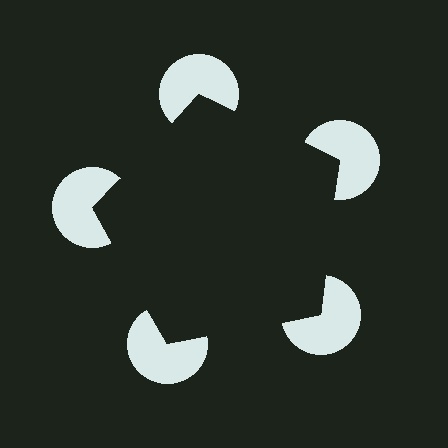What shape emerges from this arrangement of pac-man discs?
An illusory pentagon — its edges are inferred from the aligned wedge cuts in the pac-man discs, not physically drawn.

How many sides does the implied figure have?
5 sides.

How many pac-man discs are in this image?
There are 5 — one at each vertex of the illusory pentagon.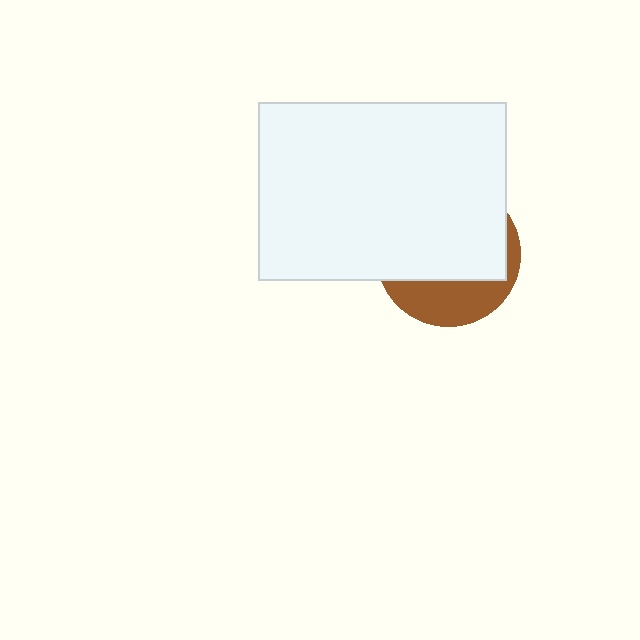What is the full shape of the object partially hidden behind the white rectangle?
The partially hidden object is a brown circle.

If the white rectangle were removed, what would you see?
You would see the complete brown circle.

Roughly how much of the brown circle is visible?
A small part of it is visible (roughly 31%).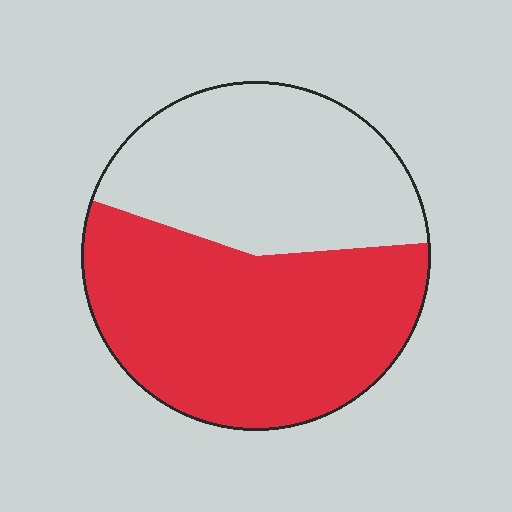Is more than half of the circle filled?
Yes.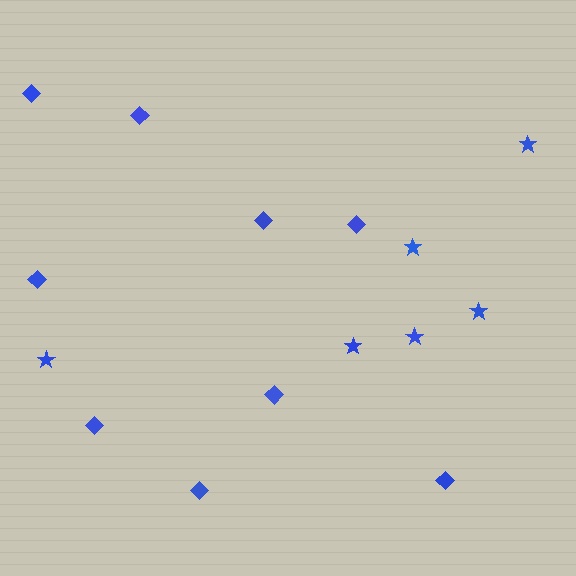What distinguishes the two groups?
There are 2 groups: one group of diamonds (9) and one group of stars (6).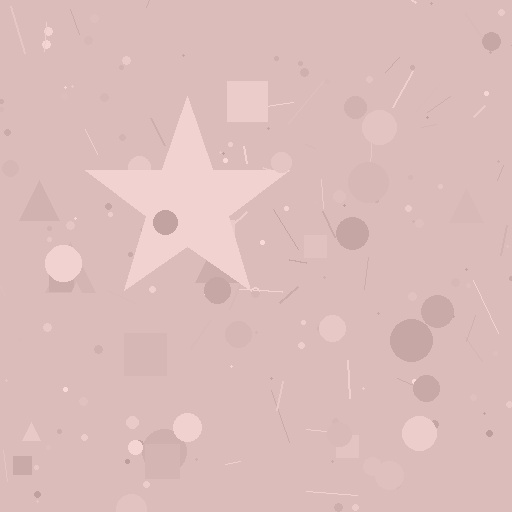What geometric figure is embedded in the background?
A star is embedded in the background.